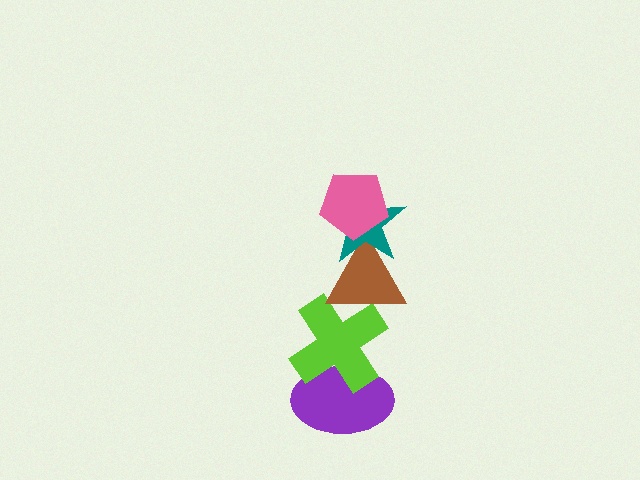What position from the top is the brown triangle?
The brown triangle is 3rd from the top.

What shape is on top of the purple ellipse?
The lime cross is on top of the purple ellipse.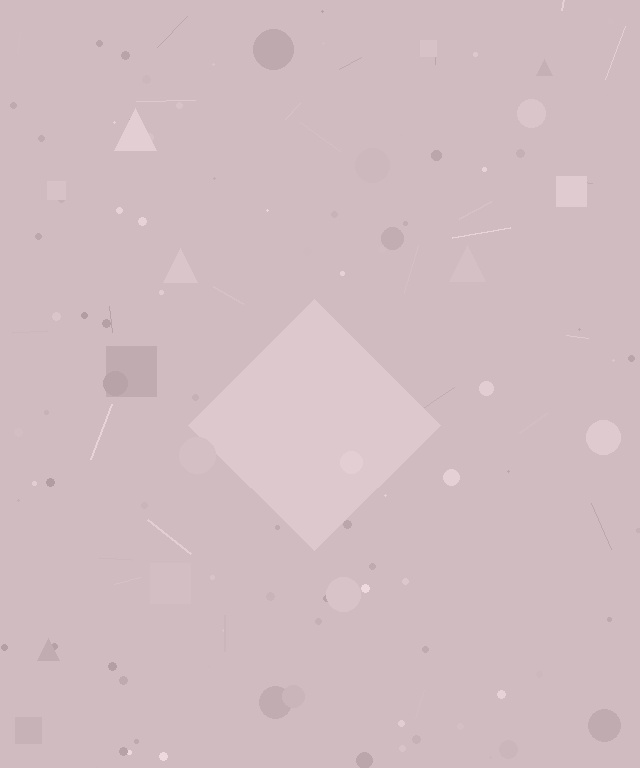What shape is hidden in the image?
A diamond is hidden in the image.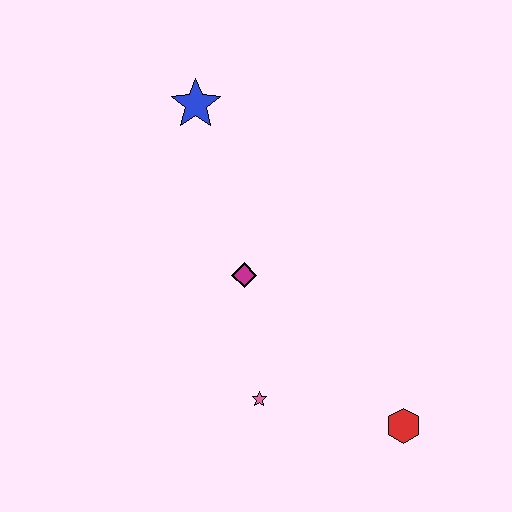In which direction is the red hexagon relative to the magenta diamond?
The red hexagon is to the right of the magenta diamond.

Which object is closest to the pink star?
The magenta diamond is closest to the pink star.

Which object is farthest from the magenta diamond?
The red hexagon is farthest from the magenta diamond.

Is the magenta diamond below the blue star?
Yes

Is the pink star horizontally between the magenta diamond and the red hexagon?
Yes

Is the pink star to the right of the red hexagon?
No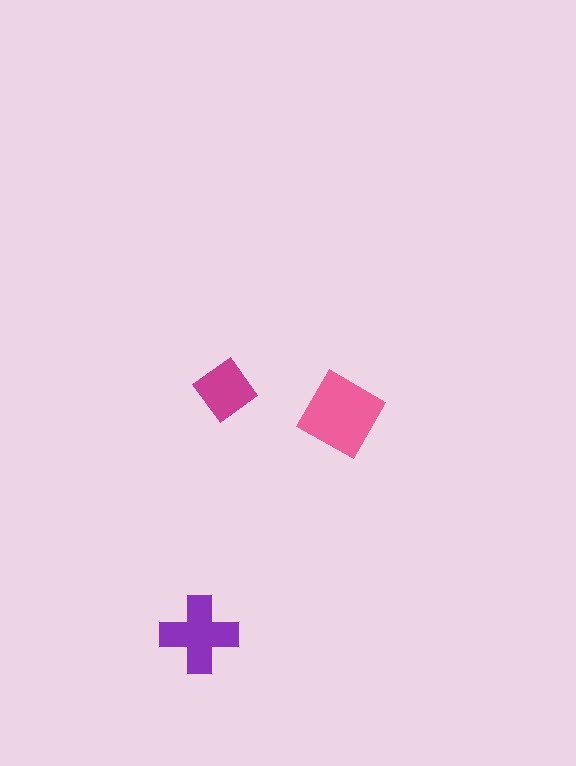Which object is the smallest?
The magenta diamond.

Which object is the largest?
The pink diamond.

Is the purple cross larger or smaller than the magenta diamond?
Larger.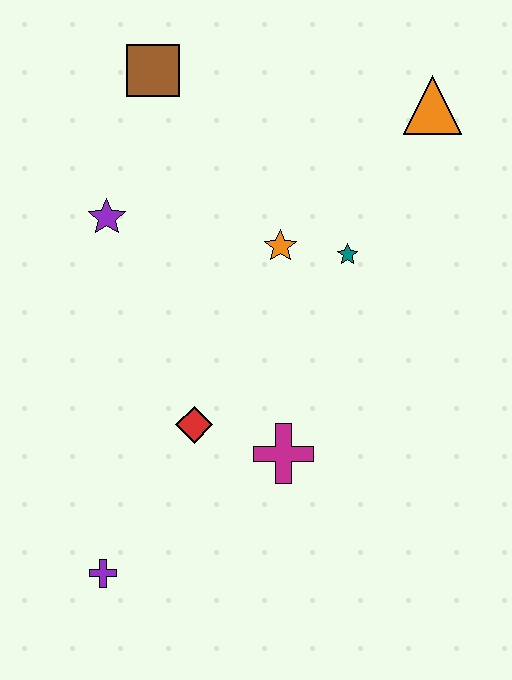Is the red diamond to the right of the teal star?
No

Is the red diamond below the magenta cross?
No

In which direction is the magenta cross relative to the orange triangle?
The magenta cross is below the orange triangle.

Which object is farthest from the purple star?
The purple cross is farthest from the purple star.